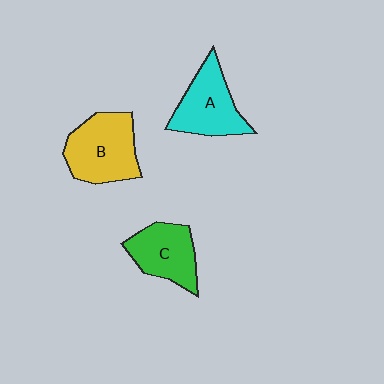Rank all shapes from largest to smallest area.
From largest to smallest: B (yellow), A (cyan), C (green).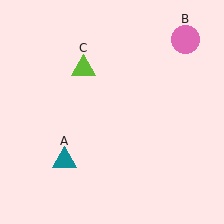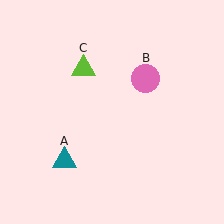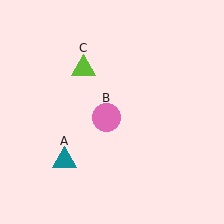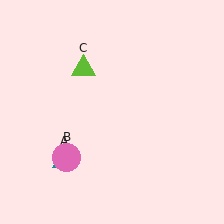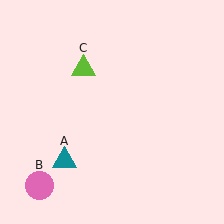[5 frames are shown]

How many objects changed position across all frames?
1 object changed position: pink circle (object B).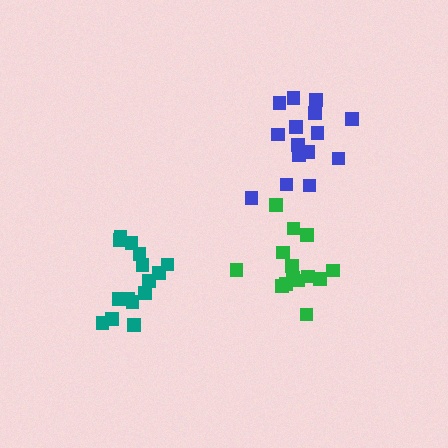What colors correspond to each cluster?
The clusters are colored: blue, teal, green.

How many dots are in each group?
Group 1: 15 dots, Group 2: 15 dots, Group 3: 14 dots (44 total).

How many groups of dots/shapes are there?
There are 3 groups.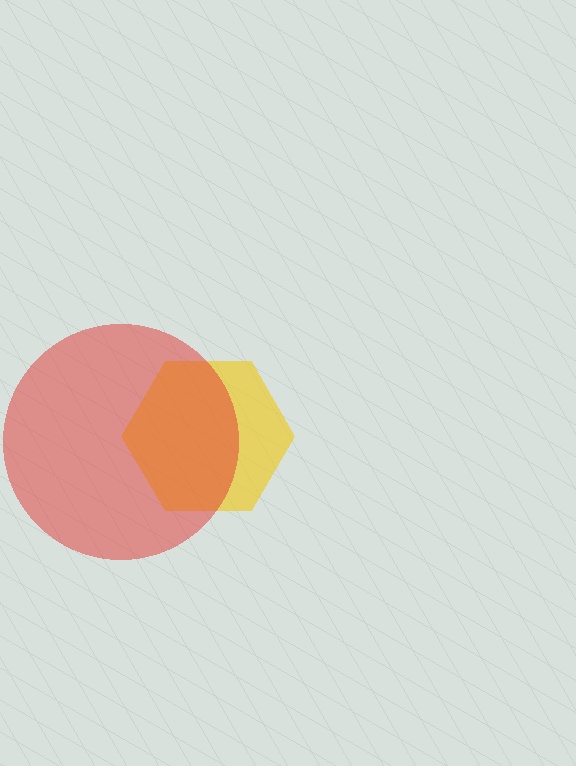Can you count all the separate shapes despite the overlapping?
Yes, there are 2 separate shapes.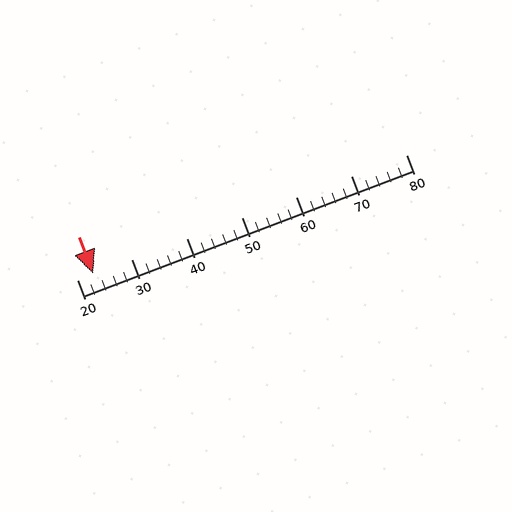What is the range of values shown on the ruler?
The ruler shows values from 20 to 80.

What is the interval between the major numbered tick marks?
The major tick marks are spaced 10 units apart.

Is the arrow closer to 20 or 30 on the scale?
The arrow is closer to 20.